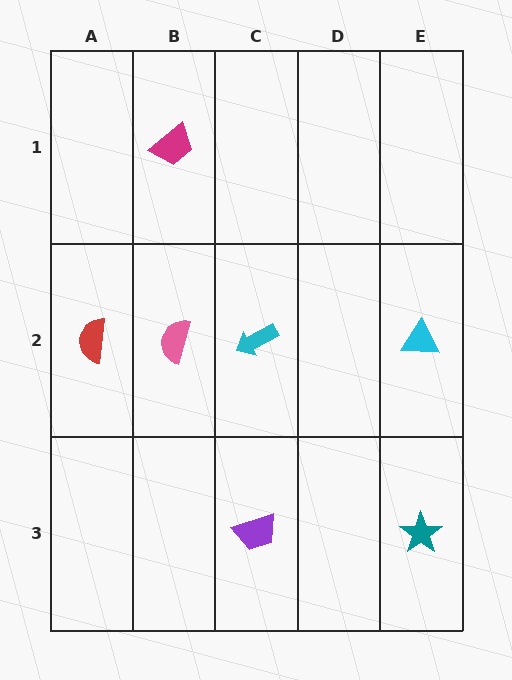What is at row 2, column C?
A cyan arrow.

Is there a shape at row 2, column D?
No, that cell is empty.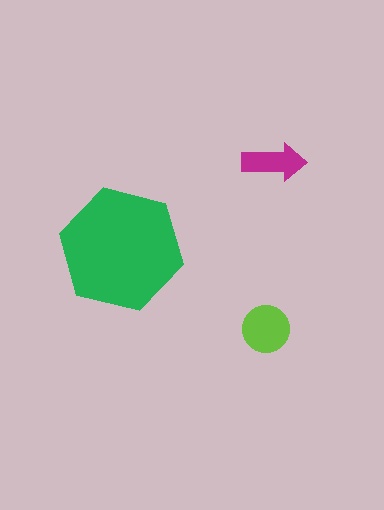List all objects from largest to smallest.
The green hexagon, the lime circle, the magenta arrow.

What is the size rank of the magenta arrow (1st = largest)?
3rd.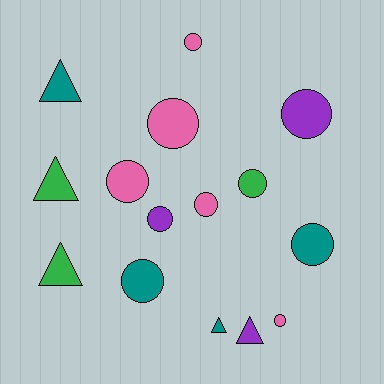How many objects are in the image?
There are 15 objects.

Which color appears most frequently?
Pink, with 5 objects.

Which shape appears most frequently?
Circle, with 10 objects.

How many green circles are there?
There is 1 green circle.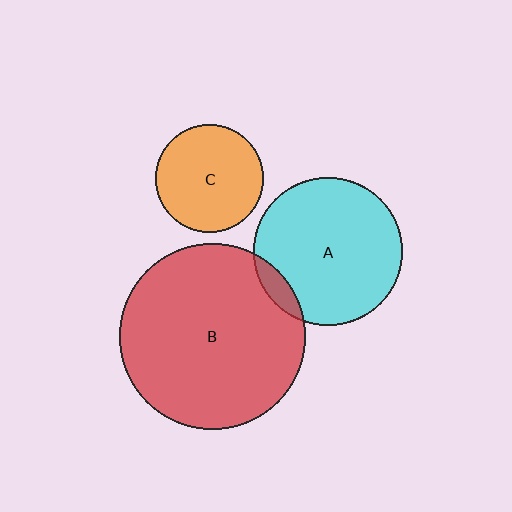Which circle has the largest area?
Circle B (red).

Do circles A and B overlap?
Yes.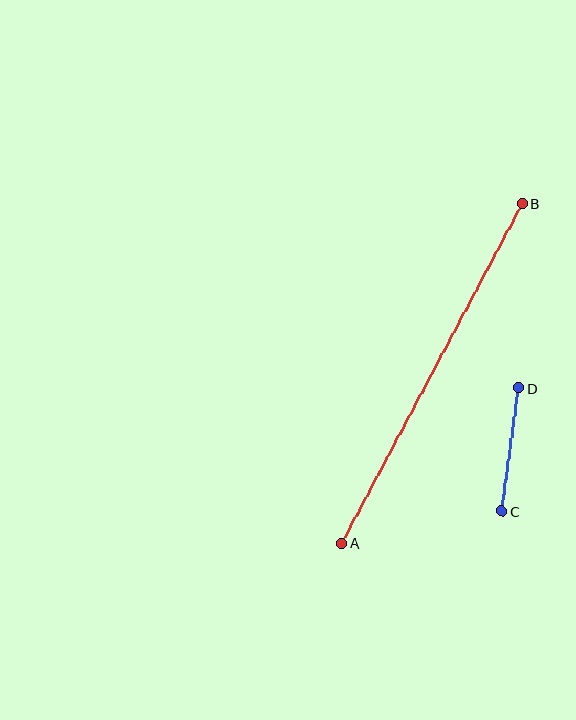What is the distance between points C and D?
The distance is approximately 124 pixels.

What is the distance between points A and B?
The distance is approximately 384 pixels.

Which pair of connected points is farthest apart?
Points A and B are farthest apart.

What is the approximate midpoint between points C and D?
The midpoint is at approximately (510, 449) pixels.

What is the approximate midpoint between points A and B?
The midpoint is at approximately (432, 373) pixels.